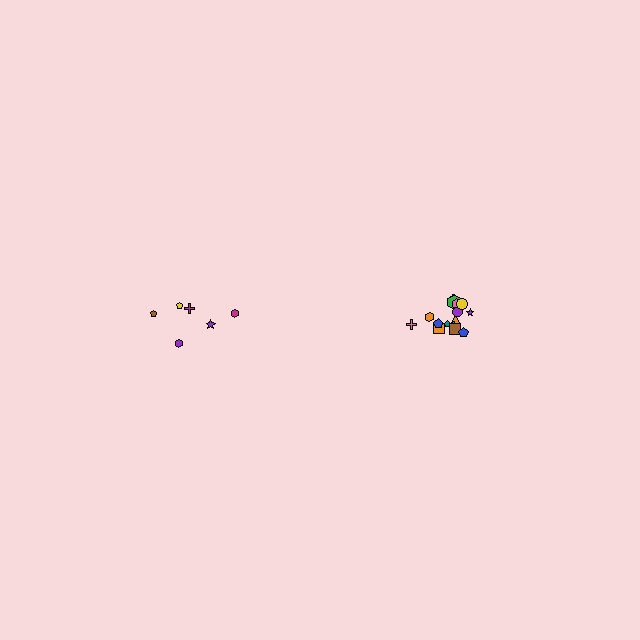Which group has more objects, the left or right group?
The right group.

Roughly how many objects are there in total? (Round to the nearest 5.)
Roughly 20 objects in total.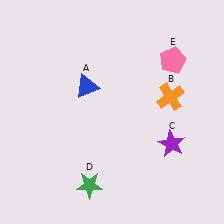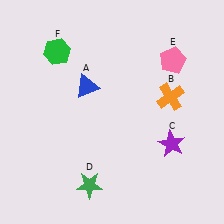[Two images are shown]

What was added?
A green hexagon (F) was added in Image 2.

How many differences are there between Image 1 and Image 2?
There is 1 difference between the two images.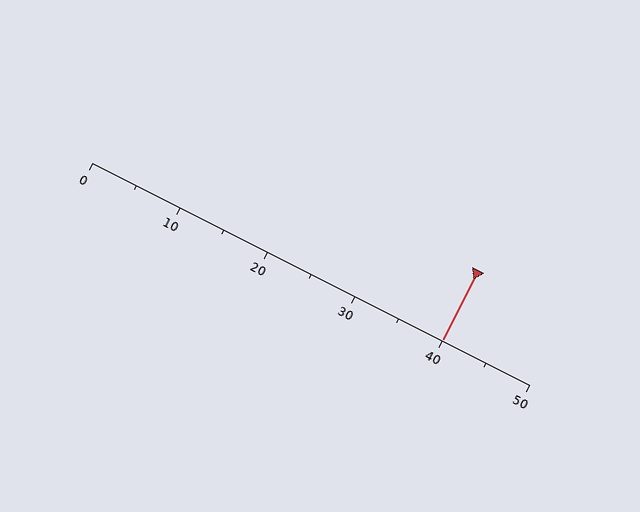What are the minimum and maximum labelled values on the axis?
The axis runs from 0 to 50.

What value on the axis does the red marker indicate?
The marker indicates approximately 40.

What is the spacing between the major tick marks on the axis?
The major ticks are spaced 10 apart.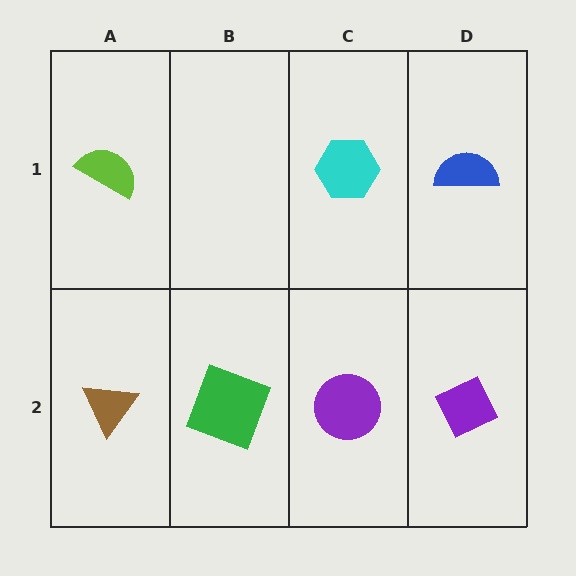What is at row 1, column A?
A lime semicircle.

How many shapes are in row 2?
4 shapes.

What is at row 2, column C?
A purple circle.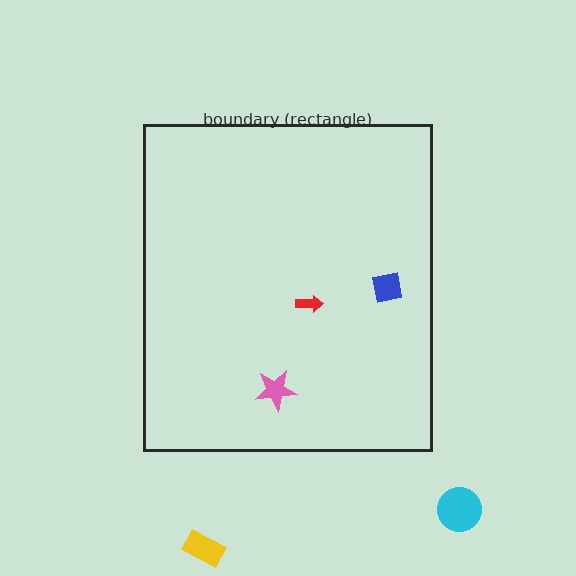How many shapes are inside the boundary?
3 inside, 2 outside.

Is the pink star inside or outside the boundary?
Inside.